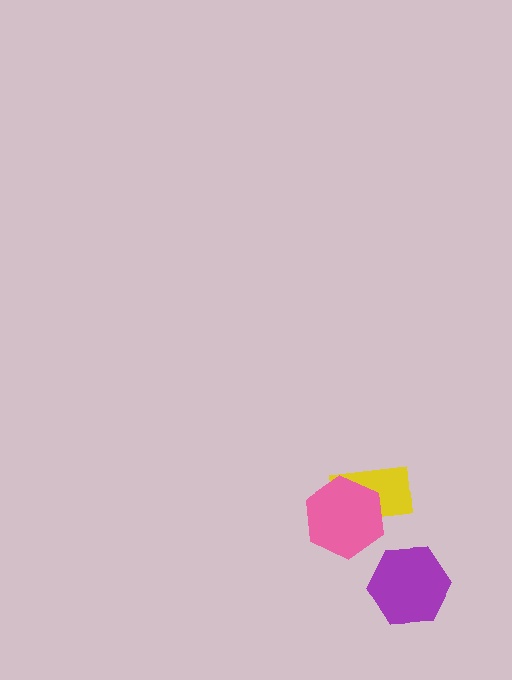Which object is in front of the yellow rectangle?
The pink hexagon is in front of the yellow rectangle.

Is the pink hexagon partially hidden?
No, no other shape covers it.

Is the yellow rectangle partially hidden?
Yes, it is partially covered by another shape.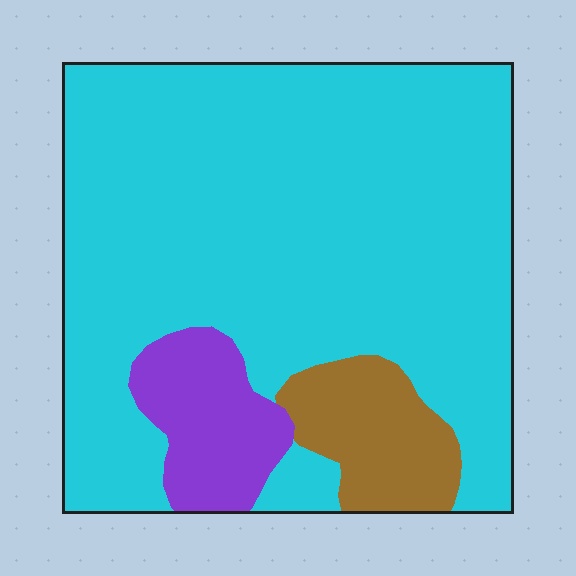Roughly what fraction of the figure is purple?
Purple covers about 10% of the figure.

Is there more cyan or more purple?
Cyan.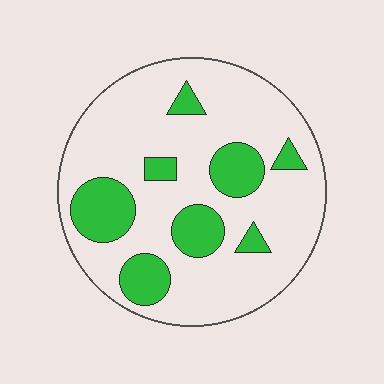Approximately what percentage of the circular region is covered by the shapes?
Approximately 25%.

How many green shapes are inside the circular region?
8.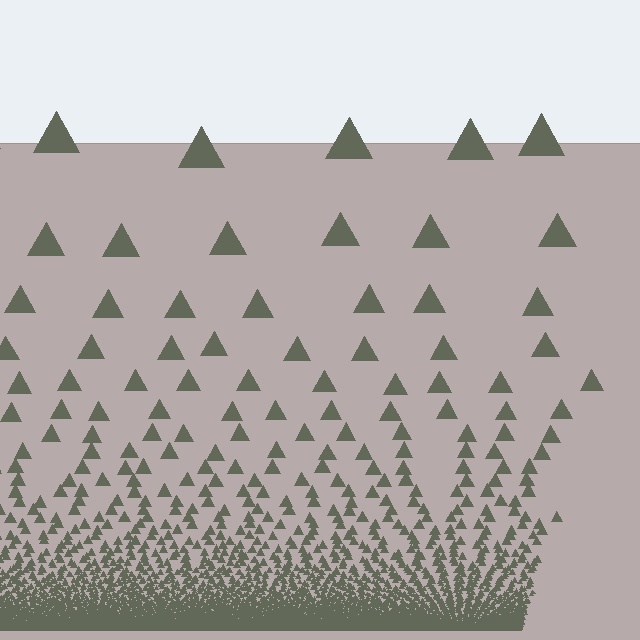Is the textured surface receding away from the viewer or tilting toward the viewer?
The surface appears to tilt toward the viewer. Texture elements get larger and sparser toward the top.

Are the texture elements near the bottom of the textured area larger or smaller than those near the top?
Smaller. The gradient is inverted — elements near the bottom are smaller and denser.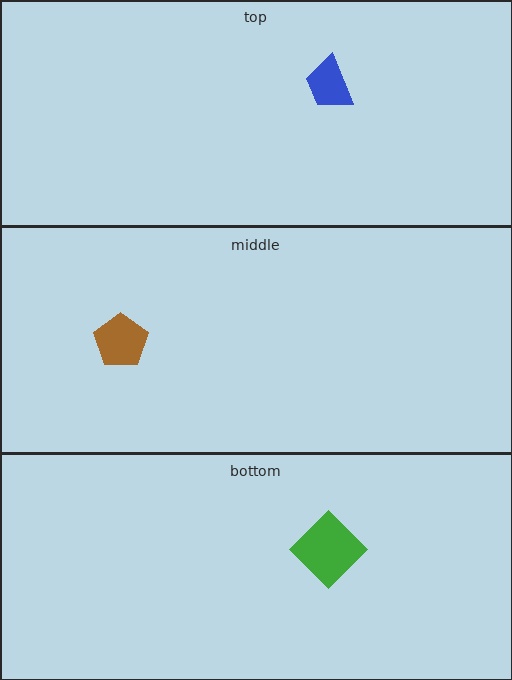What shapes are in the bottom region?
The green diamond.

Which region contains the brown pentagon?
The middle region.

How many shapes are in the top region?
1.